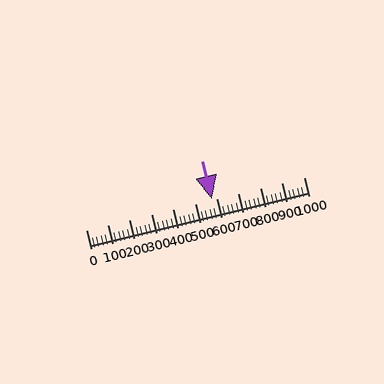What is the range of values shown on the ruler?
The ruler shows values from 0 to 1000.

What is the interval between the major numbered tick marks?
The major tick marks are spaced 100 units apart.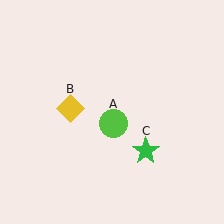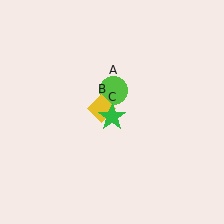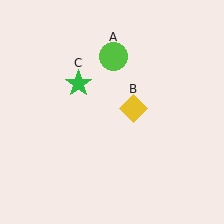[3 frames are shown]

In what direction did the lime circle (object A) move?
The lime circle (object A) moved up.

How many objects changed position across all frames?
3 objects changed position: lime circle (object A), yellow diamond (object B), green star (object C).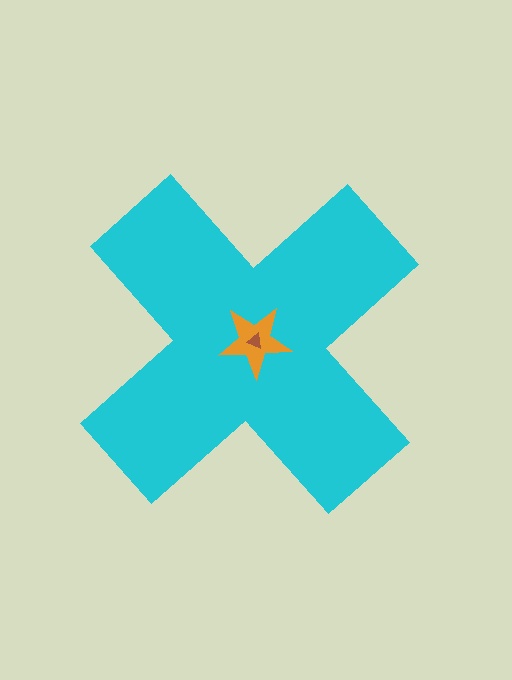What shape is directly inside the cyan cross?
The orange star.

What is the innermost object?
The brown triangle.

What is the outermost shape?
The cyan cross.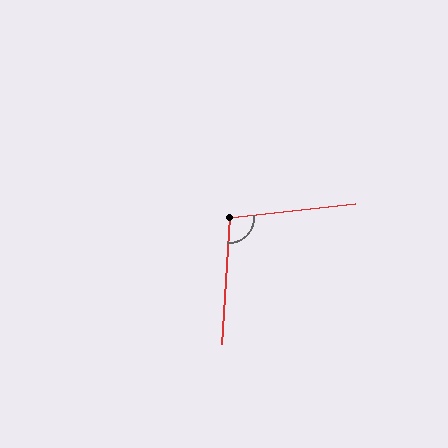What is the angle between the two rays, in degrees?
Approximately 100 degrees.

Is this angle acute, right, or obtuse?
It is obtuse.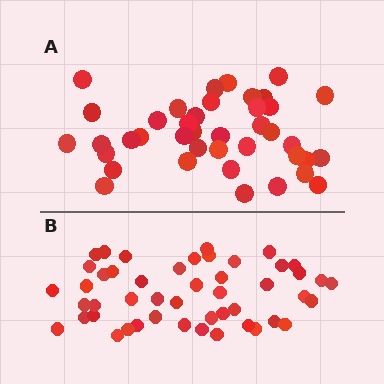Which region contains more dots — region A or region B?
Region B (the bottom region) has more dots.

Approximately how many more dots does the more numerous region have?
Region B has roughly 8 or so more dots than region A.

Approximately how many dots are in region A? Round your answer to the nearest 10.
About 40 dots.